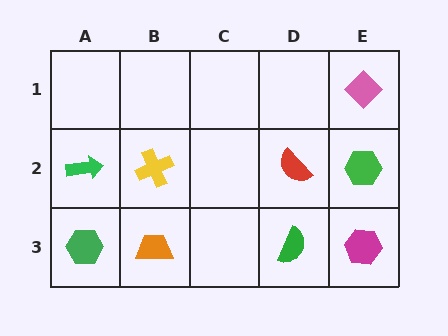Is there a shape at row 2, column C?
No, that cell is empty.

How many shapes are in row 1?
1 shape.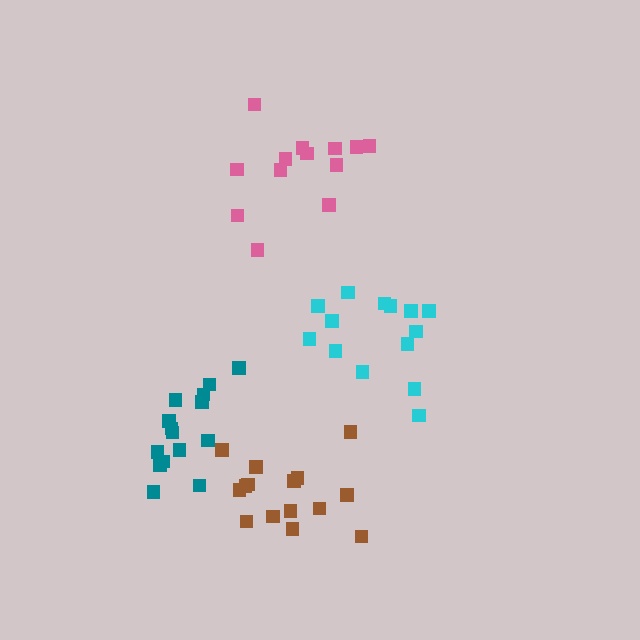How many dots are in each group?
Group 1: 15 dots, Group 2: 13 dots, Group 3: 15 dots, Group 4: 14 dots (57 total).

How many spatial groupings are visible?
There are 4 spatial groupings.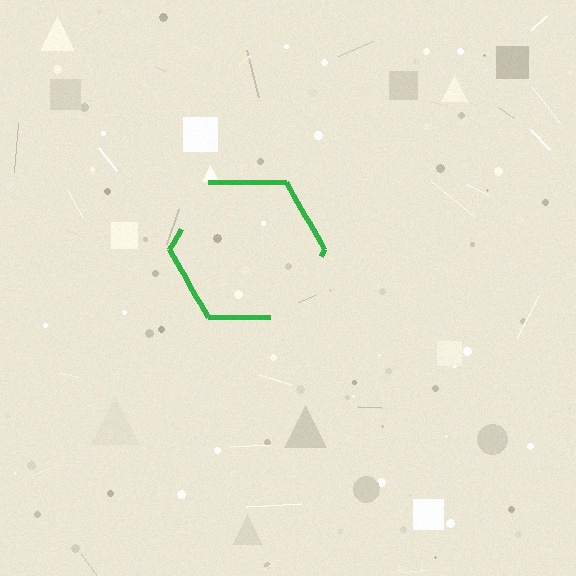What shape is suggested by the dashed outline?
The dashed outline suggests a hexagon.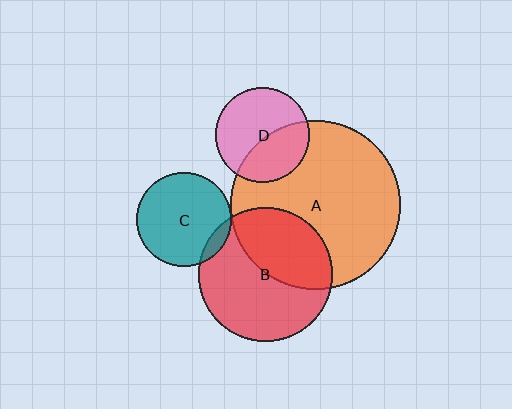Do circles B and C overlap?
Yes.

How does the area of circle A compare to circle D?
Approximately 3.2 times.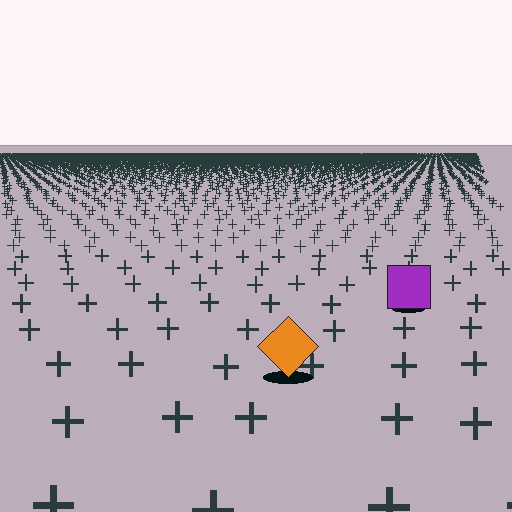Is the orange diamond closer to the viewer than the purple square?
Yes. The orange diamond is closer — you can tell from the texture gradient: the ground texture is coarser near it.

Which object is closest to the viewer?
The orange diamond is closest. The texture marks near it are larger and more spread out.